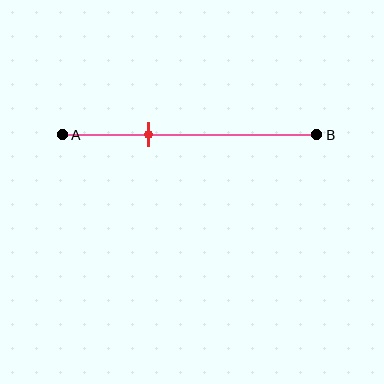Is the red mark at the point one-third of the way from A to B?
Yes, the mark is approximately at the one-third point.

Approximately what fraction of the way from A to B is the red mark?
The red mark is approximately 35% of the way from A to B.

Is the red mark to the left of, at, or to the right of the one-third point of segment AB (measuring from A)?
The red mark is approximately at the one-third point of segment AB.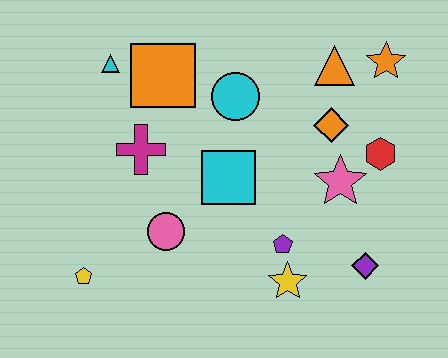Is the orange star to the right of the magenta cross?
Yes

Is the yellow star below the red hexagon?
Yes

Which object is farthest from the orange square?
The purple diamond is farthest from the orange square.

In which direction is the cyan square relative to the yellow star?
The cyan square is above the yellow star.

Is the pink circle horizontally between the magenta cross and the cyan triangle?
No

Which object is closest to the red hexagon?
The pink star is closest to the red hexagon.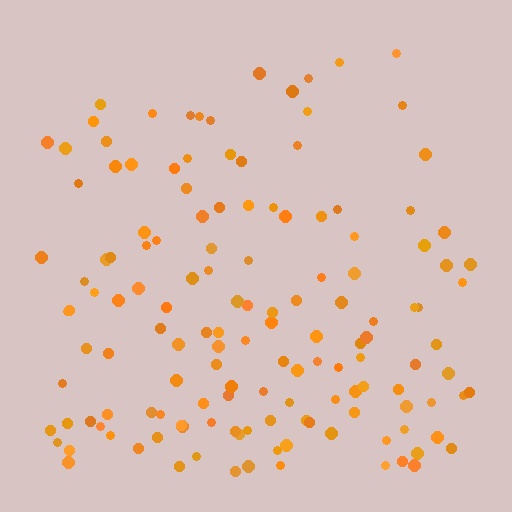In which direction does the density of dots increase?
From top to bottom, with the bottom side densest.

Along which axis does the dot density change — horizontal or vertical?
Vertical.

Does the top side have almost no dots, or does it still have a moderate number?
Still a moderate number, just noticeably fewer than the bottom.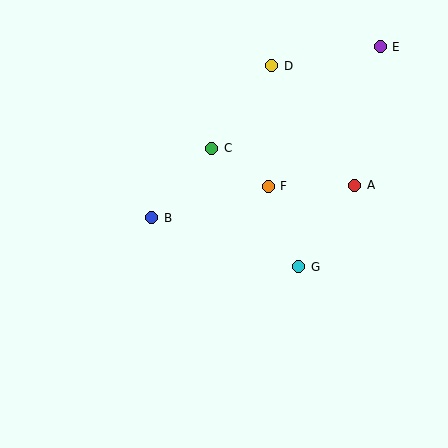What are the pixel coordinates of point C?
Point C is at (212, 148).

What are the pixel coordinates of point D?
Point D is at (272, 66).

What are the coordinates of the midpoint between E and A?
The midpoint between E and A is at (368, 116).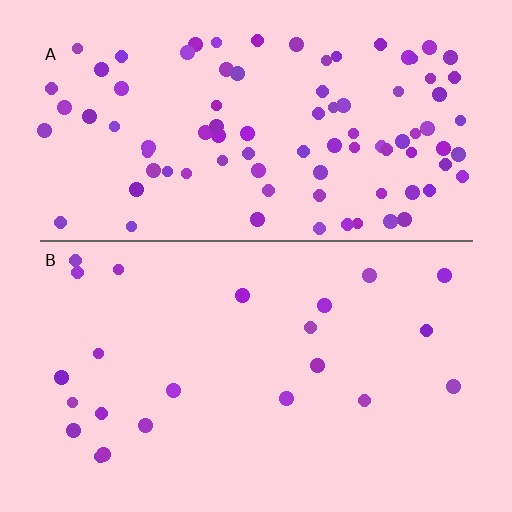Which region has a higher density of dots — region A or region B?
A (the top).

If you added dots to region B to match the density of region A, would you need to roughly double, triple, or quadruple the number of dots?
Approximately quadruple.